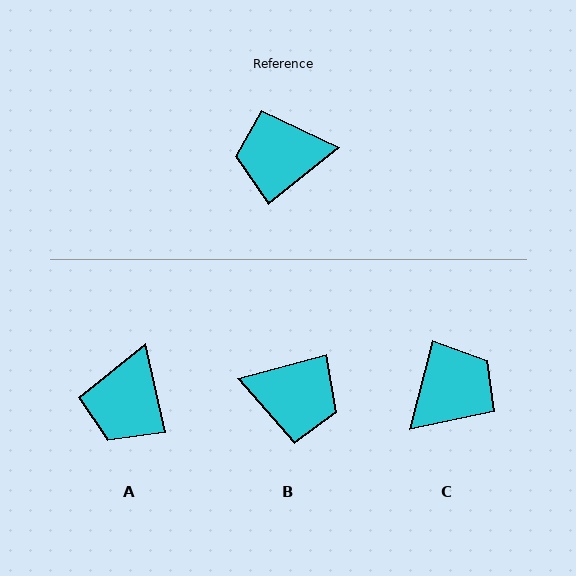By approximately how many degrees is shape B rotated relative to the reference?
Approximately 156 degrees counter-clockwise.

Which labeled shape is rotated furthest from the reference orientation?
B, about 156 degrees away.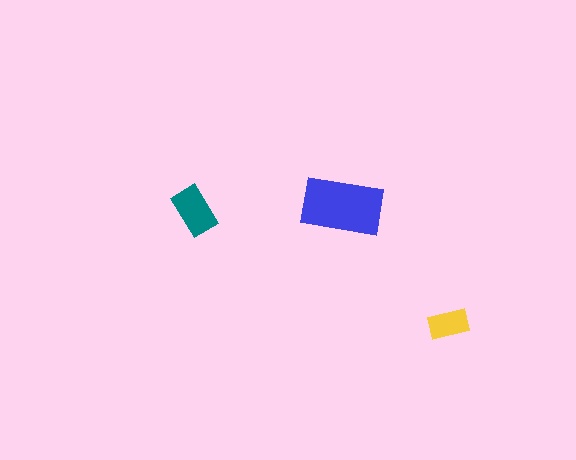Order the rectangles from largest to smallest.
the blue one, the teal one, the yellow one.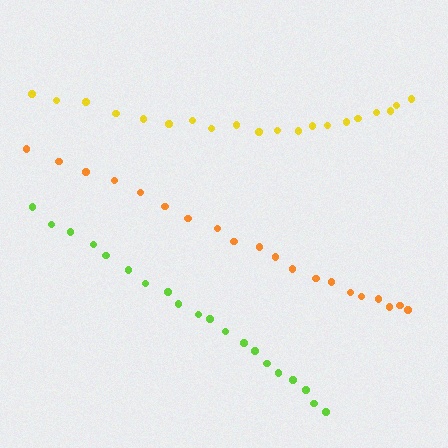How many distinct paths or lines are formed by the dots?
There are 3 distinct paths.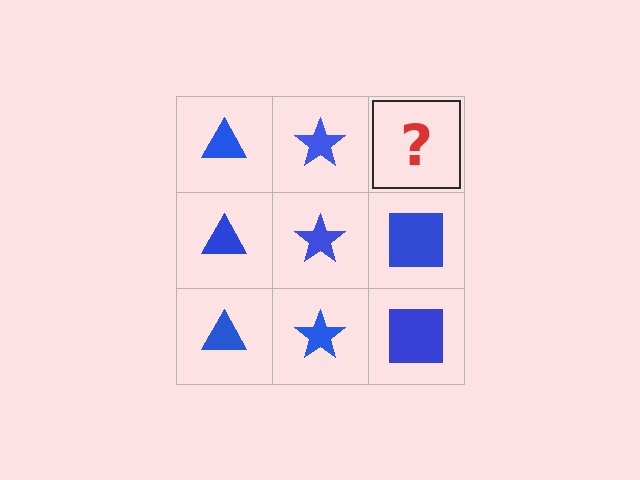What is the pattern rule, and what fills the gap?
The rule is that each column has a consistent shape. The gap should be filled with a blue square.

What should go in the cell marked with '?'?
The missing cell should contain a blue square.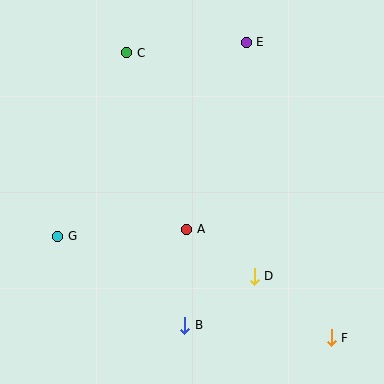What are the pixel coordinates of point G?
Point G is at (58, 236).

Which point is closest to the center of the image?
Point A at (187, 229) is closest to the center.